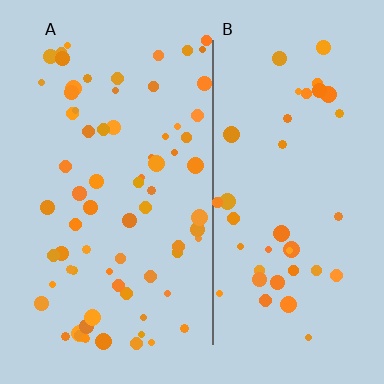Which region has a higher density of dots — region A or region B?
A (the left).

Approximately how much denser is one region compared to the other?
Approximately 1.8× — region A over region B.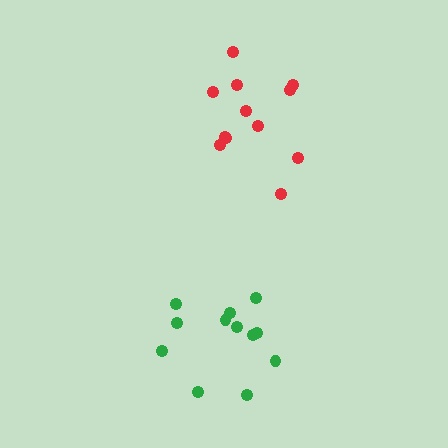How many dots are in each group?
Group 1: 12 dots, Group 2: 12 dots (24 total).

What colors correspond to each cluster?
The clusters are colored: green, red.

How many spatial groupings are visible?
There are 2 spatial groupings.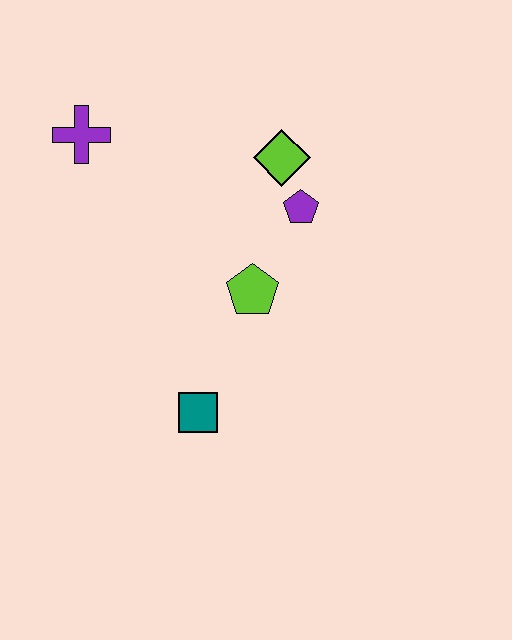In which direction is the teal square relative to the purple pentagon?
The teal square is below the purple pentagon.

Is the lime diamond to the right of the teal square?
Yes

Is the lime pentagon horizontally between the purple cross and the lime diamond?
Yes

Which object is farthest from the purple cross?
The teal square is farthest from the purple cross.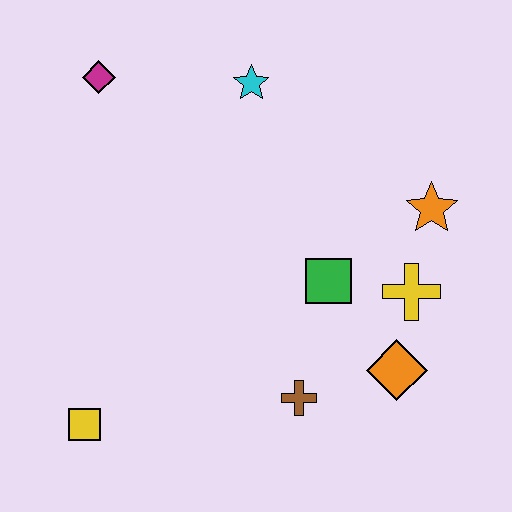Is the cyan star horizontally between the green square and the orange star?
No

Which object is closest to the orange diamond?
The yellow cross is closest to the orange diamond.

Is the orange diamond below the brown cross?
No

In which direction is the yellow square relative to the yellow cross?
The yellow square is to the left of the yellow cross.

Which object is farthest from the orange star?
The yellow square is farthest from the orange star.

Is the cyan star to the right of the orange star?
No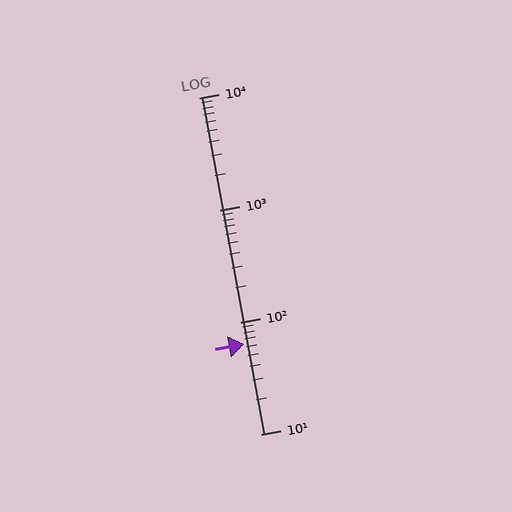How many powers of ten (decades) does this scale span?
The scale spans 3 decades, from 10 to 10000.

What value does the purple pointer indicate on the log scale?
The pointer indicates approximately 64.